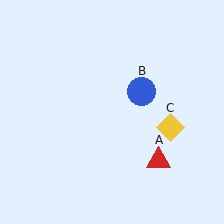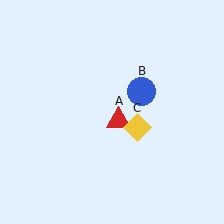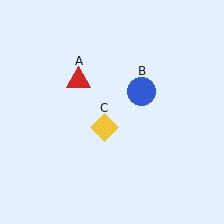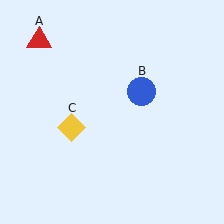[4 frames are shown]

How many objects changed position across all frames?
2 objects changed position: red triangle (object A), yellow diamond (object C).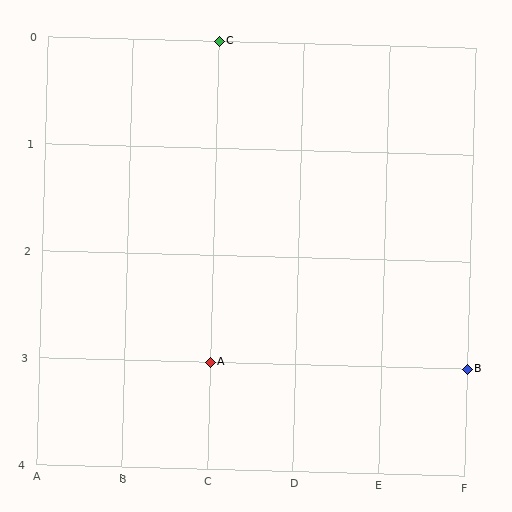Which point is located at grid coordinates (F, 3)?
Point B is at (F, 3).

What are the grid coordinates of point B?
Point B is at grid coordinates (F, 3).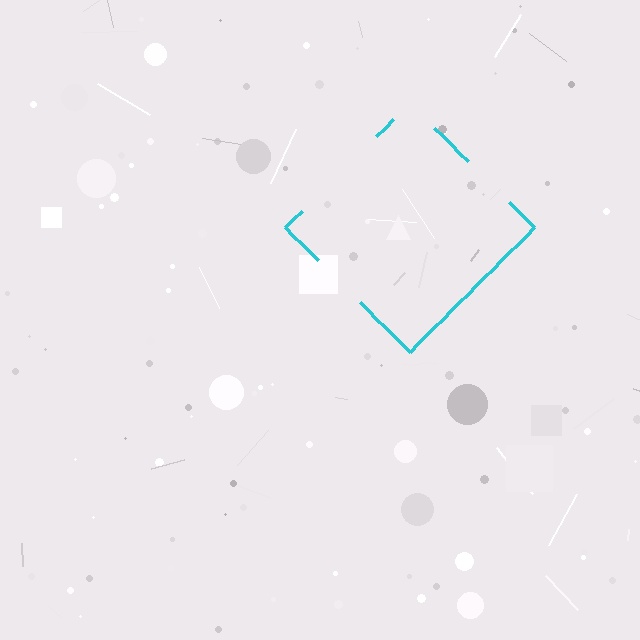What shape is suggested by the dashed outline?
The dashed outline suggests a diamond.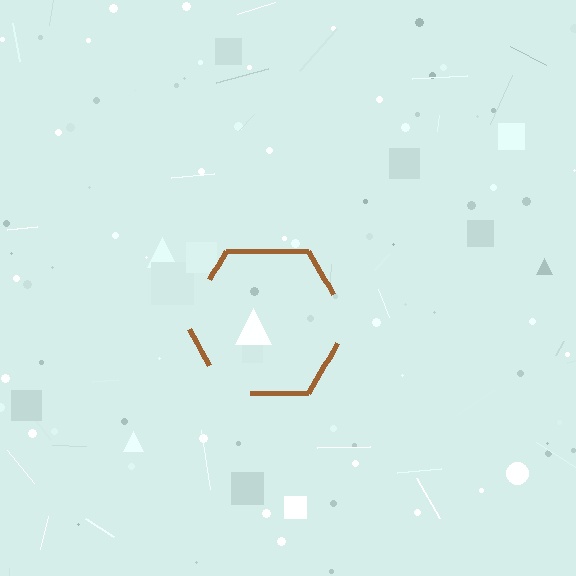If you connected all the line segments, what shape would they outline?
They would outline a hexagon.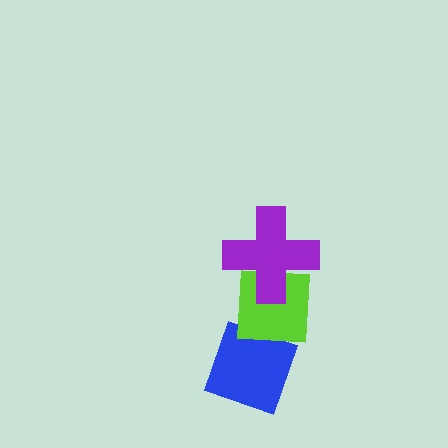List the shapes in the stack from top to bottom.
From top to bottom: the purple cross, the lime square, the blue diamond.